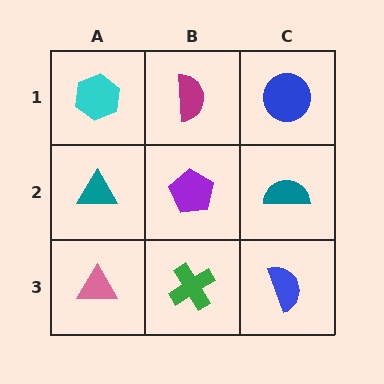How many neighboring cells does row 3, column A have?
2.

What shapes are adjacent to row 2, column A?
A cyan hexagon (row 1, column A), a pink triangle (row 3, column A), a purple pentagon (row 2, column B).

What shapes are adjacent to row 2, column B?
A magenta semicircle (row 1, column B), a green cross (row 3, column B), a teal triangle (row 2, column A), a teal semicircle (row 2, column C).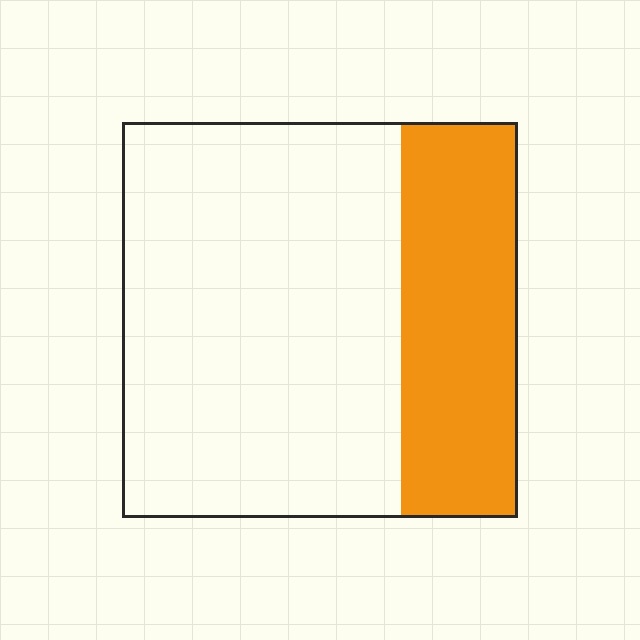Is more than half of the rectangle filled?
No.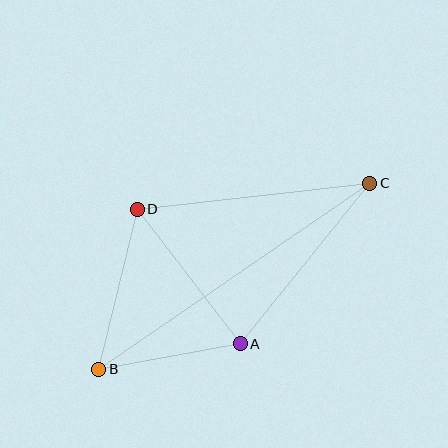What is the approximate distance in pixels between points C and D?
The distance between C and D is approximately 234 pixels.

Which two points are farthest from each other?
Points B and C are farthest from each other.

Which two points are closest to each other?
Points A and B are closest to each other.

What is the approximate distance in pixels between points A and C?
The distance between A and C is approximately 206 pixels.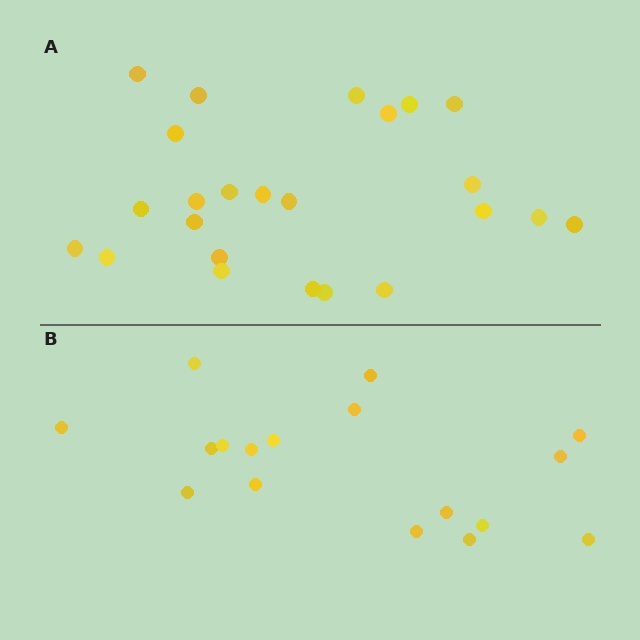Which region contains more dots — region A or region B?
Region A (the top region) has more dots.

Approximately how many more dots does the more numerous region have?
Region A has roughly 8 or so more dots than region B.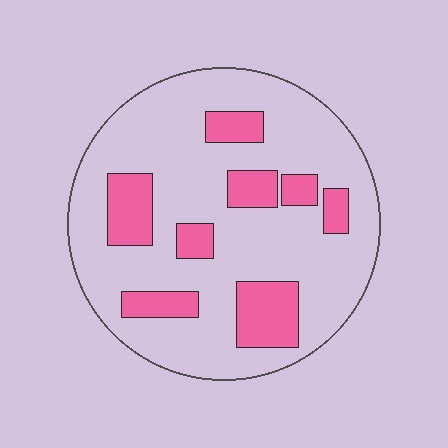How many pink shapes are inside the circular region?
8.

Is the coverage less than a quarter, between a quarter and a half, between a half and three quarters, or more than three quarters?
Less than a quarter.